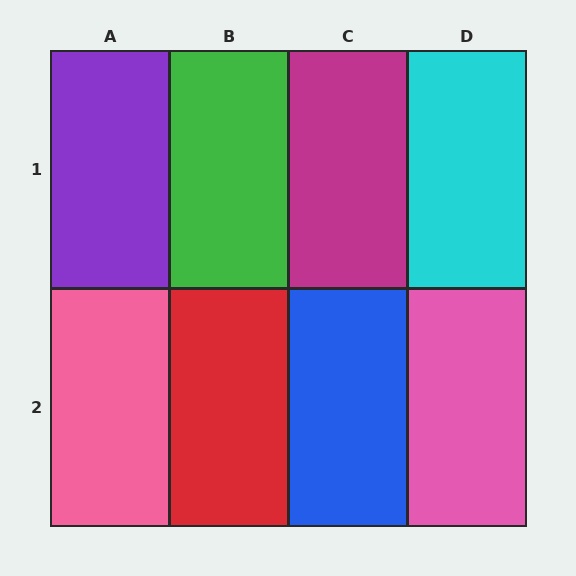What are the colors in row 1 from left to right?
Purple, green, magenta, cyan.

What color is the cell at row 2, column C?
Blue.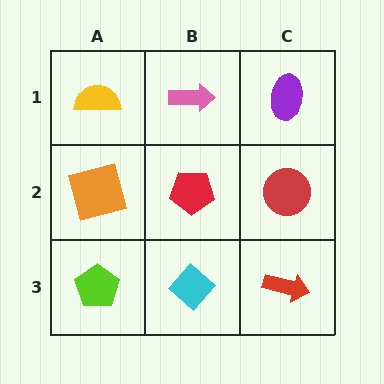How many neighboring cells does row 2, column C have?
3.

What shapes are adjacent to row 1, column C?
A red circle (row 2, column C), a pink arrow (row 1, column B).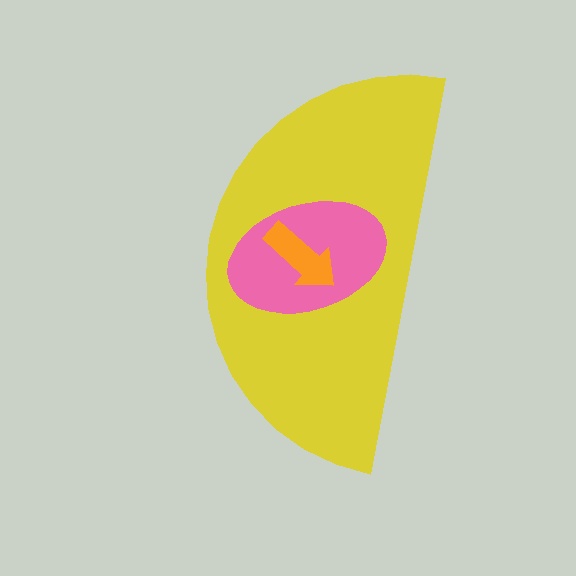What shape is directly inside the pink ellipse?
The orange arrow.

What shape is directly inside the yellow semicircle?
The pink ellipse.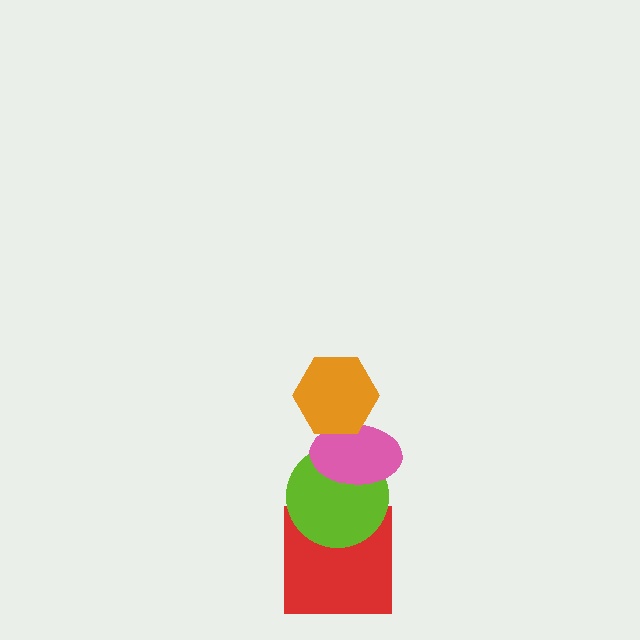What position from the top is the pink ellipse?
The pink ellipse is 2nd from the top.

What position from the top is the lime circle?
The lime circle is 3rd from the top.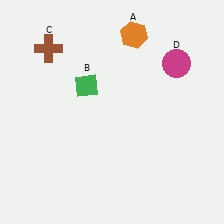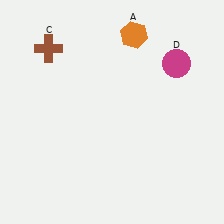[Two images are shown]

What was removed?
The green diamond (B) was removed in Image 2.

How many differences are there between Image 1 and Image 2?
There is 1 difference between the two images.